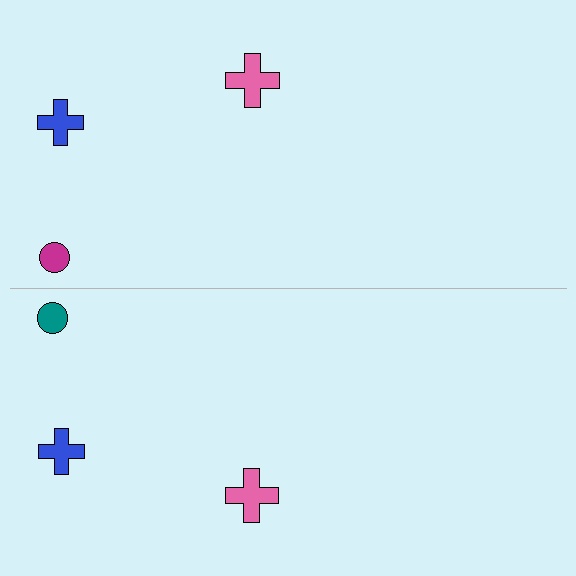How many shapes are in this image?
There are 6 shapes in this image.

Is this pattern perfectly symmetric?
No, the pattern is not perfectly symmetric. The teal circle on the bottom side breaks the symmetry — its mirror counterpart is magenta.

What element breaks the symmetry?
The teal circle on the bottom side breaks the symmetry — its mirror counterpart is magenta.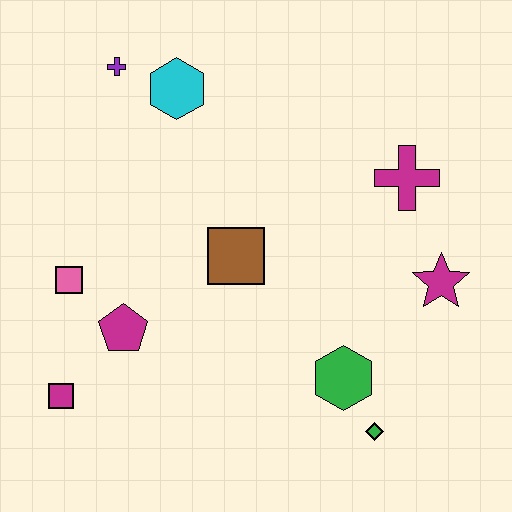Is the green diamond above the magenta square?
No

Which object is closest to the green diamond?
The green hexagon is closest to the green diamond.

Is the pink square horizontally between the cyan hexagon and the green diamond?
No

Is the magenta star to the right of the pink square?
Yes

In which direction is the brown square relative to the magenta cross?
The brown square is to the left of the magenta cross.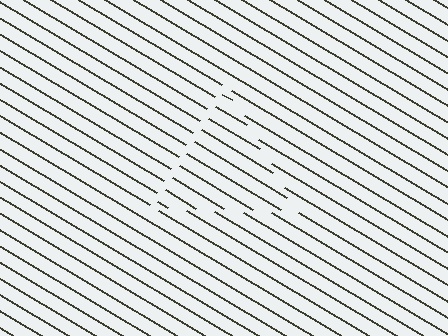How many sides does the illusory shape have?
3 sides — the line-ends trace a triangle.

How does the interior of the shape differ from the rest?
The interior of the shape contains the same grating, shifted by half a period — the contour is defined by the phase discontinuity where line-ends from the inner and outer gratings abut.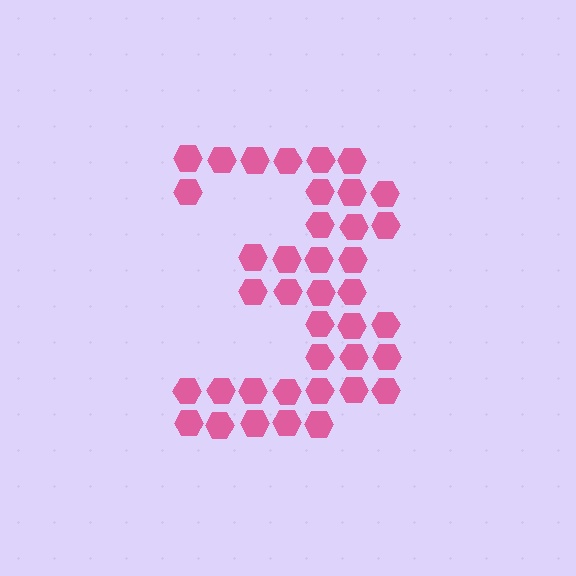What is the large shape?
The large shape is the digit 3.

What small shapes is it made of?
It is made of small hexagons.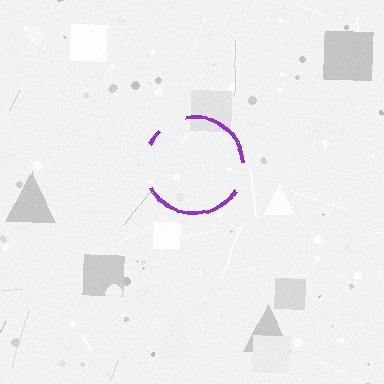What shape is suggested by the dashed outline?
The dashed outline suggests a circle.